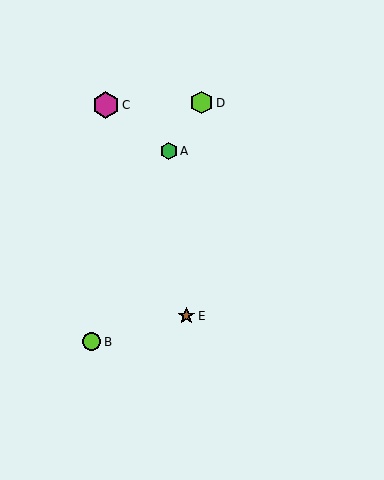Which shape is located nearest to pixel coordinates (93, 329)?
The lime circle (labeled B) at (92, 342) is nearest to that location.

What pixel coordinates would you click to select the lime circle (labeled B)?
Click at (92, 342) to select the lime circle B.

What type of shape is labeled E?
Shape E is a brown star.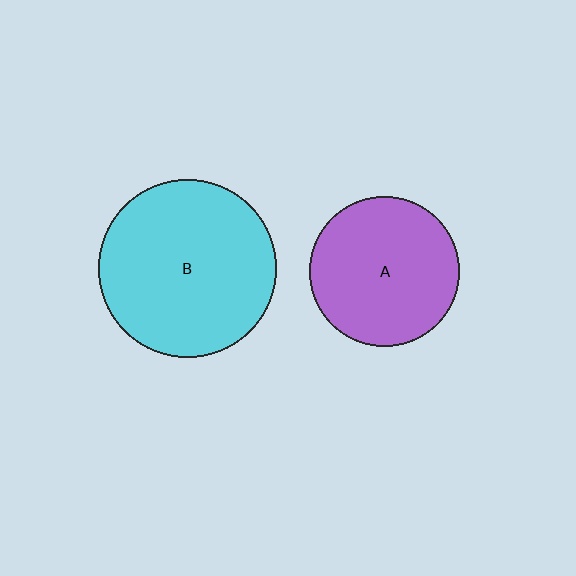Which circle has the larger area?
Circle B (cyan).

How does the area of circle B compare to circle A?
Approximately 1.4 times.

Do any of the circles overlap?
No, none of the circles overlap.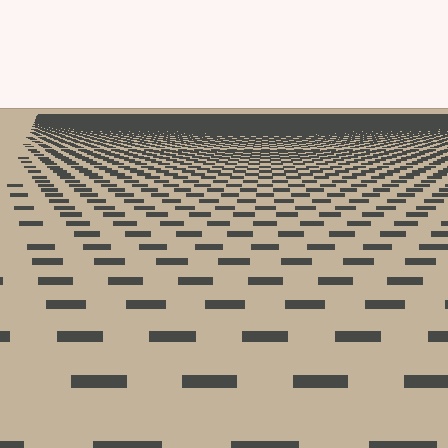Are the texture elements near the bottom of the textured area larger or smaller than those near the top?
Larger. Near the bottom, elements are closer to the viewer and appear at a bigger on-screen size.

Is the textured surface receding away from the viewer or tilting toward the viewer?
The surface is receding away from the viewer. Texture elements get smaller and denser toward the top.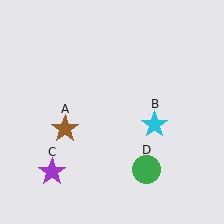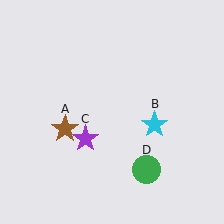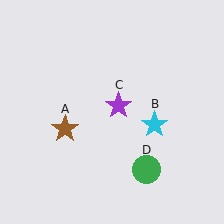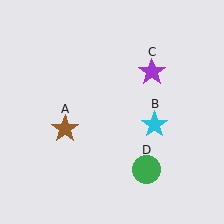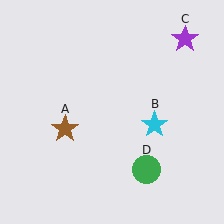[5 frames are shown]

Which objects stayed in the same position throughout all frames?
Brown star (object A) and cyan star (object B) and green circle (object D) remained stationary.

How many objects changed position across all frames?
1 object changed position: purple star (object C).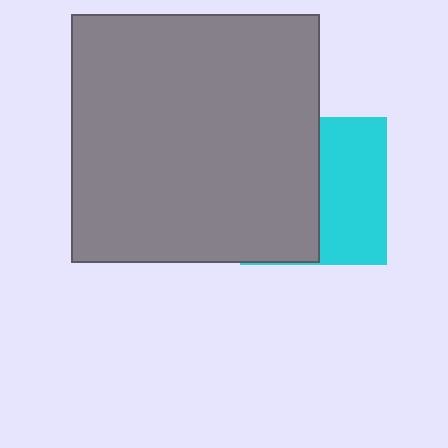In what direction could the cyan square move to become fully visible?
The cyan square could move right. That would shift it out from behind the gray square entirely.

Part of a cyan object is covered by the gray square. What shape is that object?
It is a square.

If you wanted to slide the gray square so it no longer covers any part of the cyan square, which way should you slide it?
Slide it left — that is the most direct way to separate the two shapes.